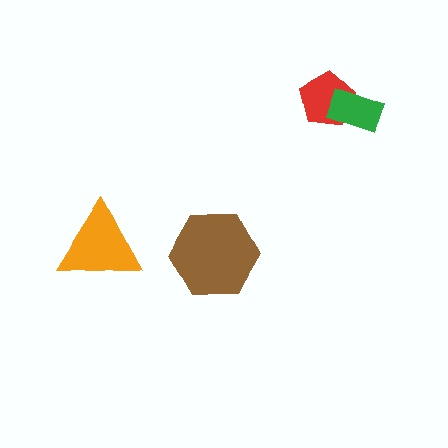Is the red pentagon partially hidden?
Yes, it is partially covered by another shape.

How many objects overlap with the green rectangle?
1 object overlaps with the green rectangle.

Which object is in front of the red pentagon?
The green rectangle is in front of the red pentagon.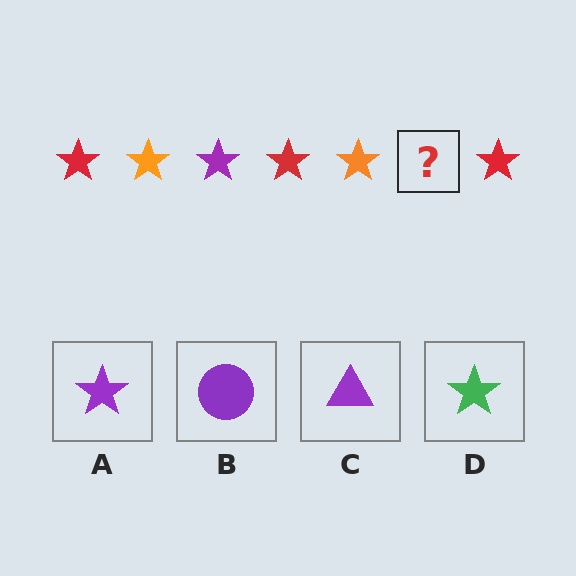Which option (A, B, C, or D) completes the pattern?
A.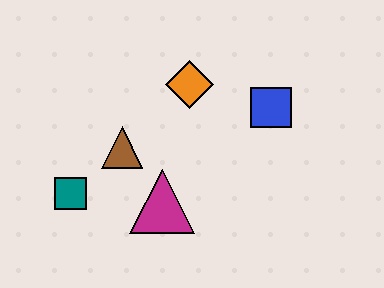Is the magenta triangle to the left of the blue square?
Yes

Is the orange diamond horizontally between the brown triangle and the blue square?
Yes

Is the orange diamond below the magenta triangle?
No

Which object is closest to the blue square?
The orange diamond is closest to the blue square.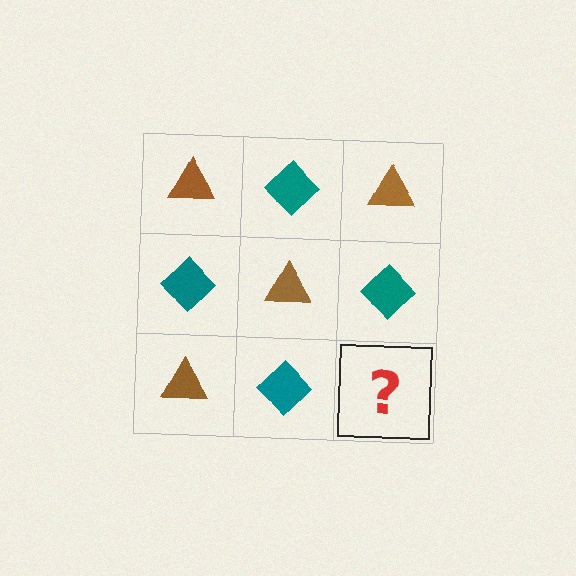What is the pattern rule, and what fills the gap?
The rule is that it alternates brown triangle and teal diamond in a checkerboard pattern. The gap should be filled with a brown triangle.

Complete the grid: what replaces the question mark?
The question mark should be replaced with a brown triangle.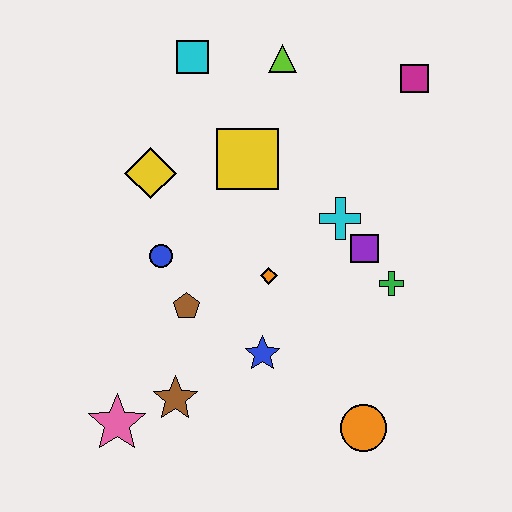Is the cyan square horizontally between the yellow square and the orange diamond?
No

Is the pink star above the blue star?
No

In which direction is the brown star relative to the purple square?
The brown star is to the left of the purple square.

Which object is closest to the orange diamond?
The blue star is closest to the orange diamond.